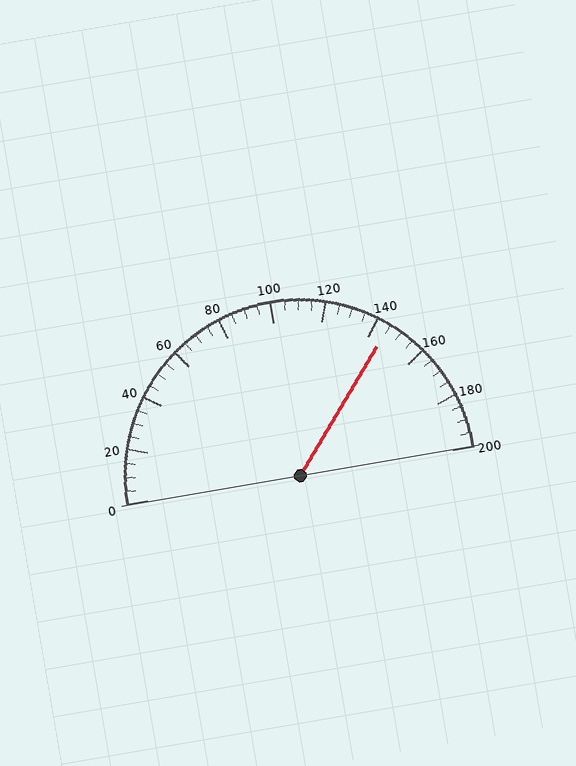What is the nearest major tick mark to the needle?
The nearest major tick mark is 140.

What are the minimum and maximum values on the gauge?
The gauge ranges from 0 to 200.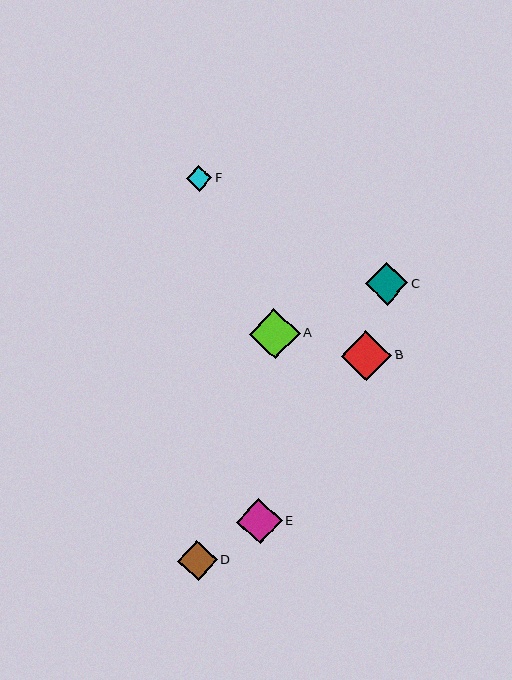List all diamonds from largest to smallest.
From largest to smallest: A, B, E, C, D, F.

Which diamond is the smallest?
Diamond F is the smallest with a size of approximately 26 pixels.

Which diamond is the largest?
Diamond A is the largest with a size of approximately 51 pixels.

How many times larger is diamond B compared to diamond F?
Diamond B is approximately 2.0 times the size of diamond F.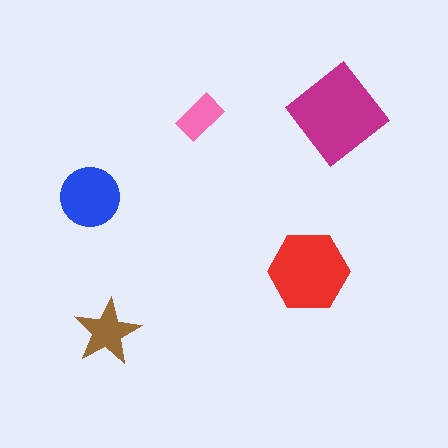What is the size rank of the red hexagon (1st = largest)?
2nd.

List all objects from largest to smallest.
The magenta diamond, the red hexagon, the blue circle, the brown star, the pink rectangle.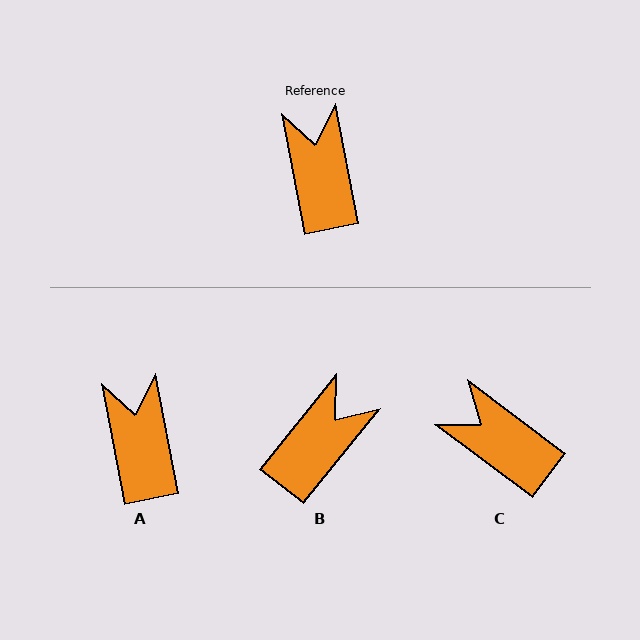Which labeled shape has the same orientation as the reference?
A.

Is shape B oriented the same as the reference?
No, it is off by about 50 degrees.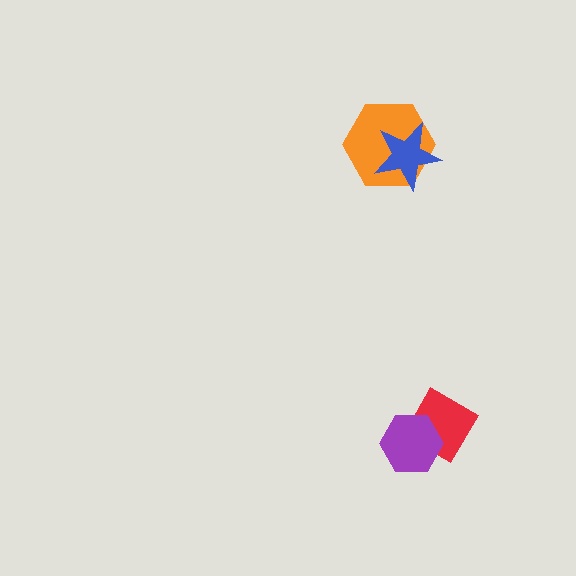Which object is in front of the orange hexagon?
The blue star is in front of the orange hexagon.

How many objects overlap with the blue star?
1 object overlaps with the blue star.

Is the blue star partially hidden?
No, no other shape covers it.